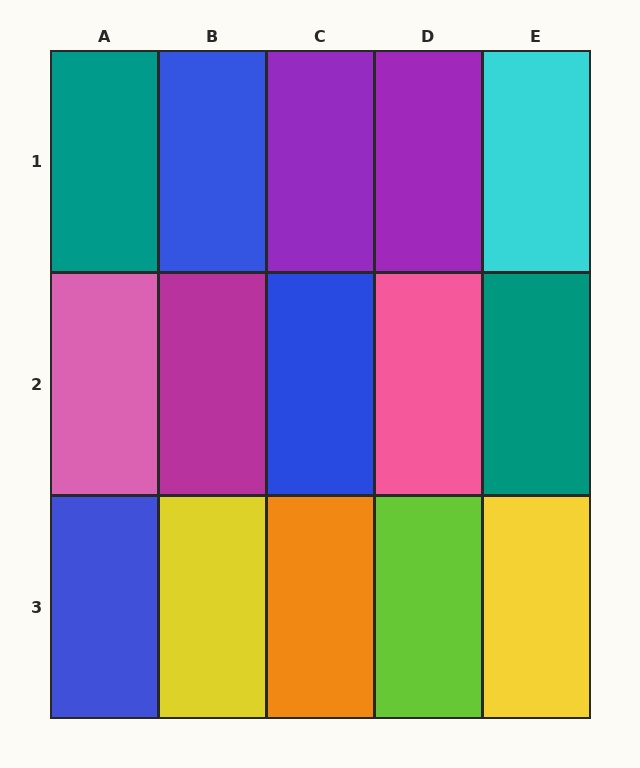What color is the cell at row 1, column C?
Purple.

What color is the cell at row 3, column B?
Yellow.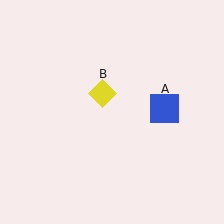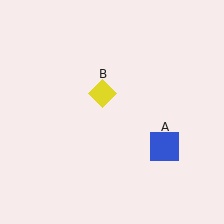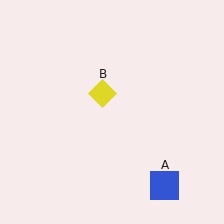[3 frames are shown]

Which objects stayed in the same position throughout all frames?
Yellow diamond (object B) remained stationary.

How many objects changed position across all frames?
1 object changed position: blue square (object A).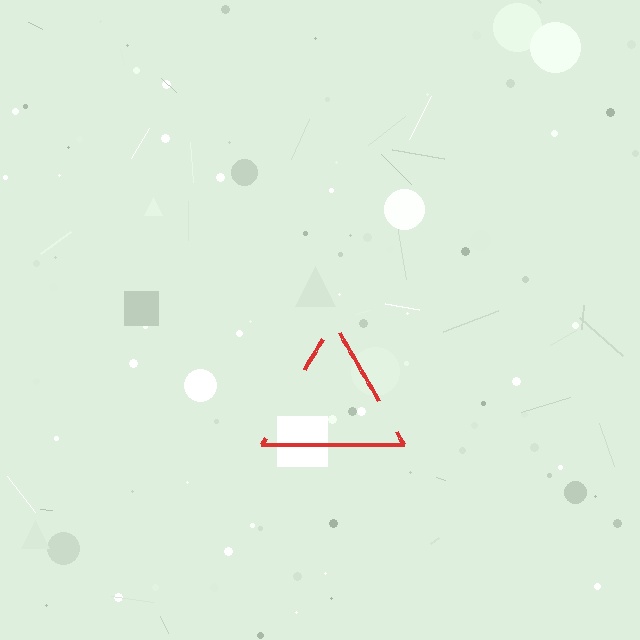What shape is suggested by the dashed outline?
The dashed outline suggests a triangle.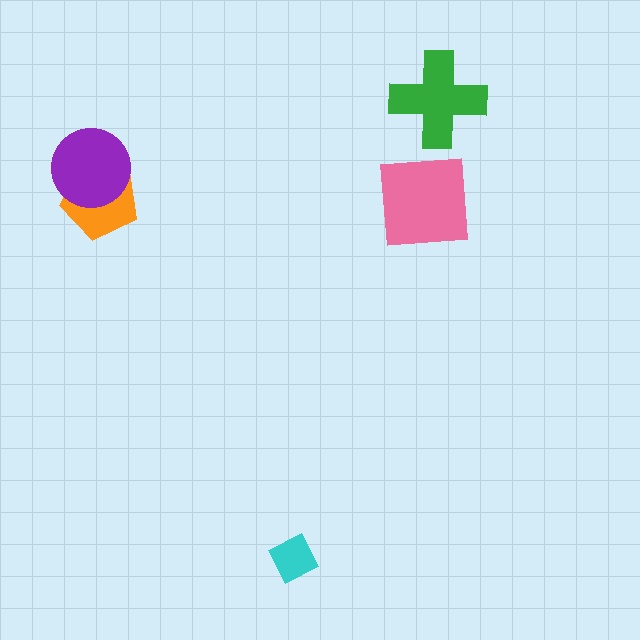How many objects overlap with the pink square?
0 objects overlap with the pink square.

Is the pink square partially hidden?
No, no other shape covers it.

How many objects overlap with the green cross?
0 objects overlap with the green cross.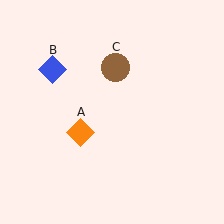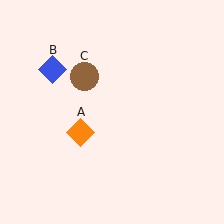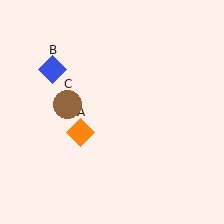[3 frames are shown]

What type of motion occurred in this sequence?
The brown circle (object C) rotated counterclockwise around the center of the scene.